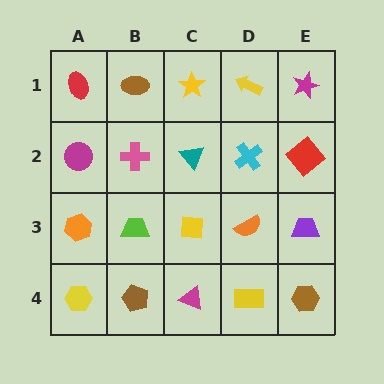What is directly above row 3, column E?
A red diamond.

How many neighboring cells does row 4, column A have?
2.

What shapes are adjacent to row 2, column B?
A brown ellipse (row 1, column B), a lime trapezoid (row 3, column B), a magenta circle (row 2, column A), a teal triangle (row 2, column C).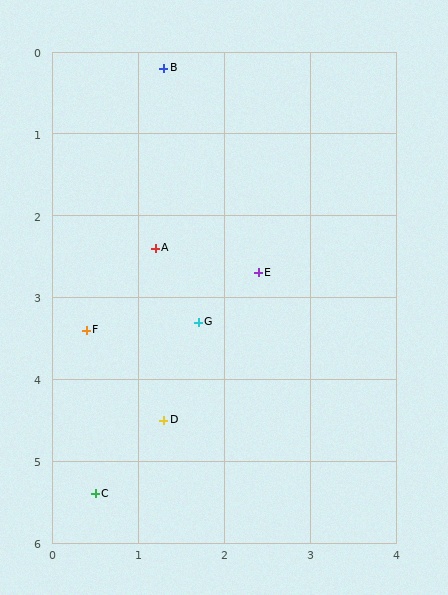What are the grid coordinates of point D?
Point D is at approximately (1.3, 4.5).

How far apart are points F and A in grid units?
Points F and A are about 1.3 grid units apart.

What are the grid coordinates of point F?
Point F is at approximately (0.4, 3.4).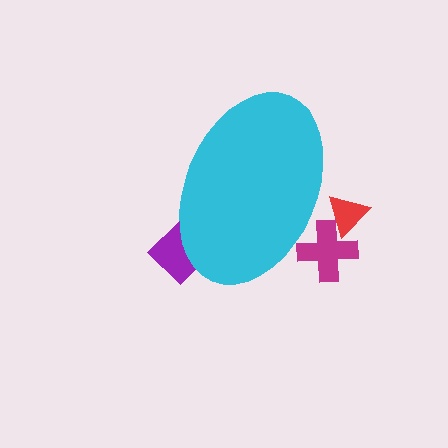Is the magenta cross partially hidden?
Yes, the magenta cross is partially hidden behind the cyan ellipse.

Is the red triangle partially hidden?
Yes, the red triangle is partially hidden behind the cyan ellipse.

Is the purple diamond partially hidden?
Yes, the purple diamond is partially hidden behind the cyan ellipse.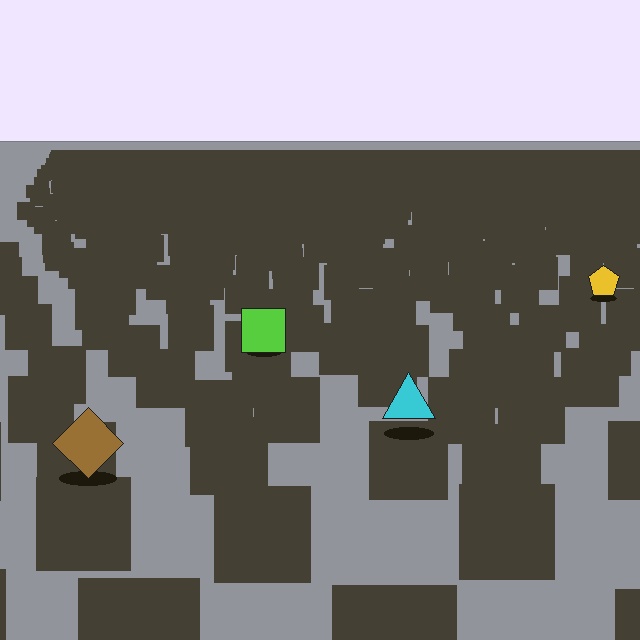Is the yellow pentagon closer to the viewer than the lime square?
No. The lime square is closer — you can tell from the texture gradient: the ground texture is coarser near it.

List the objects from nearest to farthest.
From nearest to farthest: the brown diamond, the cyan triangle, the lime square, the yellow pentagon.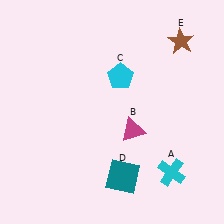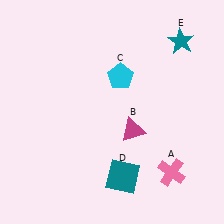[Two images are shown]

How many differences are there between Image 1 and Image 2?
There are 2 differences between the two images.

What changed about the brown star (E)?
In Image 1, E is brown. In Image 2, it changed to teal.